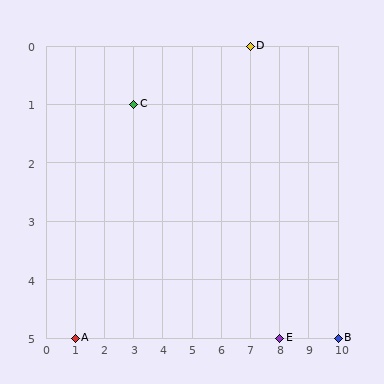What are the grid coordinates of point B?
Point B is at grid coordinates (10, 5).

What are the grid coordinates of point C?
Point C is at grid coordinates (3, 1).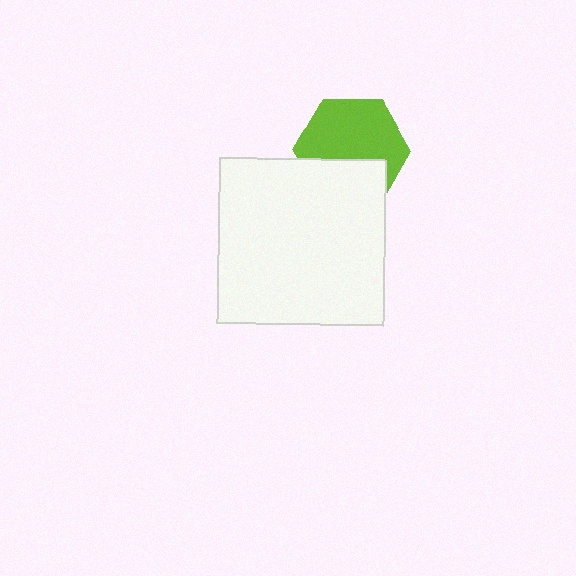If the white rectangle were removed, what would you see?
You would see the complete lime hexagon.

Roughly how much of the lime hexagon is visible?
About half of it is visible (roughly 63%).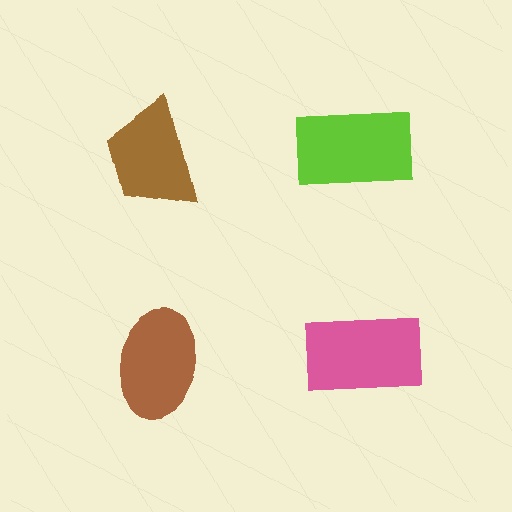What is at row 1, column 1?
A brown trapezoid.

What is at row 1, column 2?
A lime rectangle.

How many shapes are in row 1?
2 shapes.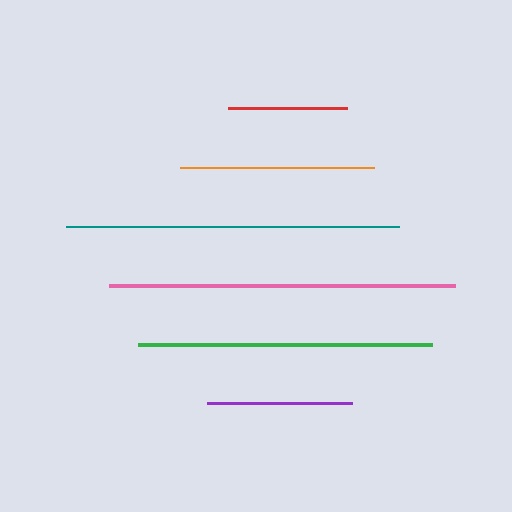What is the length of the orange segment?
The orange segment is approximately 194 pixels long.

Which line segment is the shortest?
The red line is the shortest at approximately 120 pixels.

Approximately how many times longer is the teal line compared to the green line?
The teal line is approximately 1.1 times the length of the green line.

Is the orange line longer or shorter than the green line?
The green line is longer than the orange line.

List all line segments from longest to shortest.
From longest to shortest: pink, teal, green, orange, purple, red.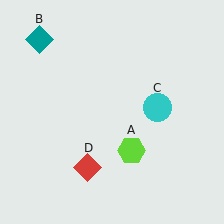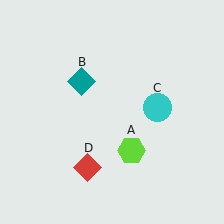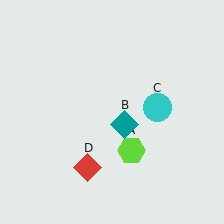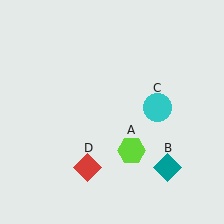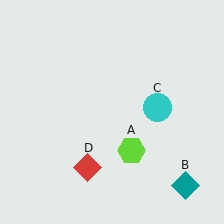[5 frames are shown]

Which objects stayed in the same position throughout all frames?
Lime hexagon (object A) and cyan circle (object C) and red diamond (object D) remained stationary.